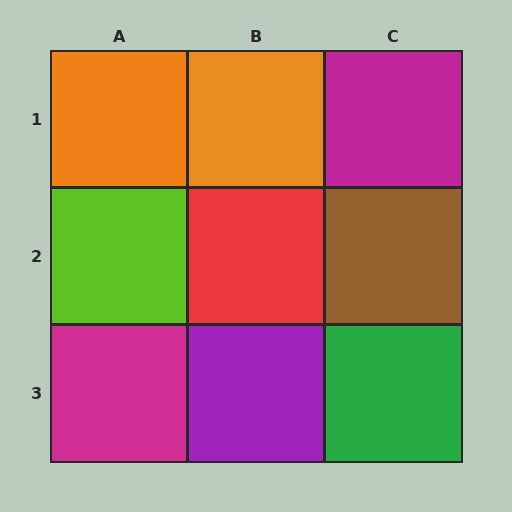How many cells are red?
1 cell is red.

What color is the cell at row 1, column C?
Magenta.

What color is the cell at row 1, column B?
Orange.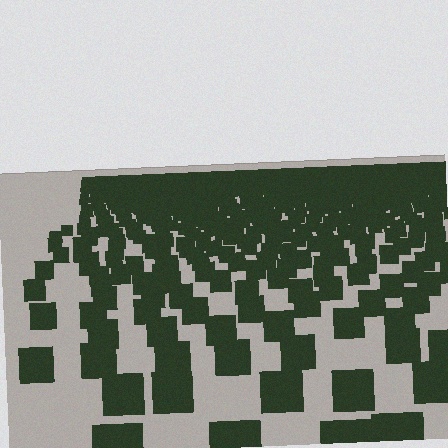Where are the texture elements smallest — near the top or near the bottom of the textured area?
Near the top.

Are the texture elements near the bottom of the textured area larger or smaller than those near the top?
Larger. Near the bottom, elements are closer to the viewer and appear at a bigger on-screen size.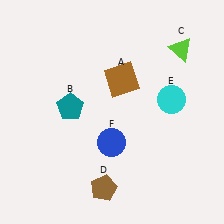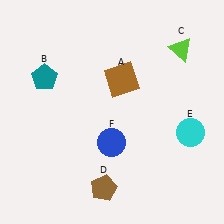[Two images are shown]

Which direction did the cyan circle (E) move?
The cyan circle (E) moved down.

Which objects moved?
The objects that moved are: the teal pentagon (B), the cyan circle (E).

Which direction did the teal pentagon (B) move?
The teal pentagon (B) moved up.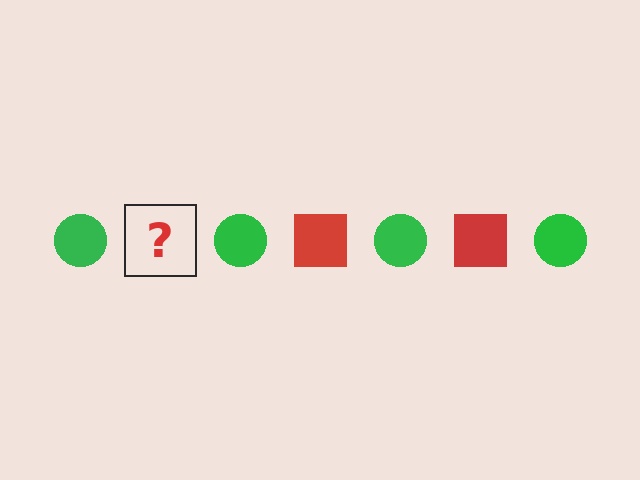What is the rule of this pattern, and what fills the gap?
The rule is that the pattern alternates between green circle and red square. The gap should be filled with a red square.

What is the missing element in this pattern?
The missing element is a red square.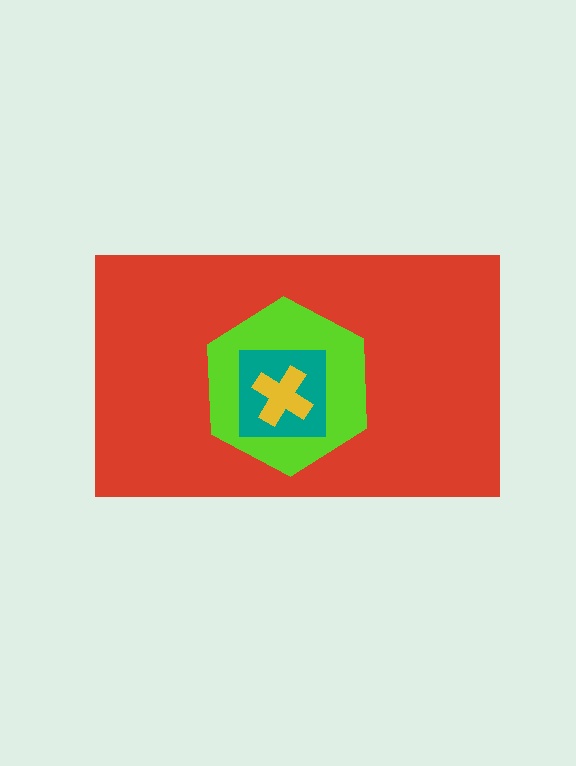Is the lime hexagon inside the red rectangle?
Yes.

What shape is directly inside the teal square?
The yellow cross.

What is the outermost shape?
The red rectangle.